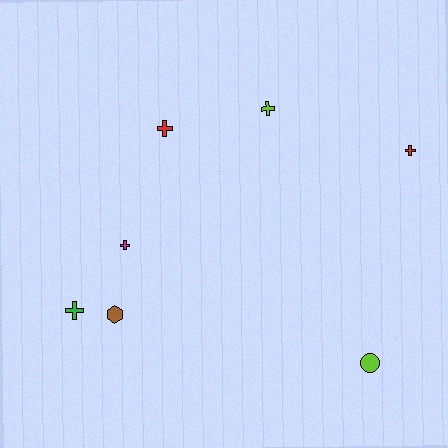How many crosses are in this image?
There are 5 crosses.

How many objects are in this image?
There are 7 objects.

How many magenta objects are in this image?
There is 1 magenta object.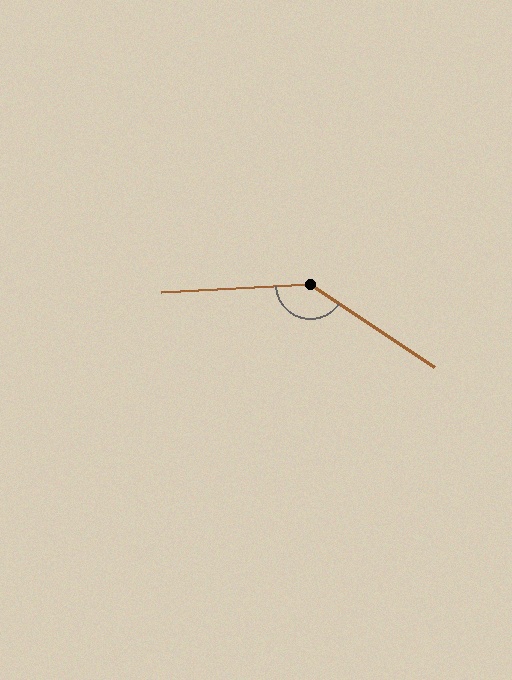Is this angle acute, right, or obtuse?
It is obtuse.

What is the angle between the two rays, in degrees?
Approximately 143 degrees.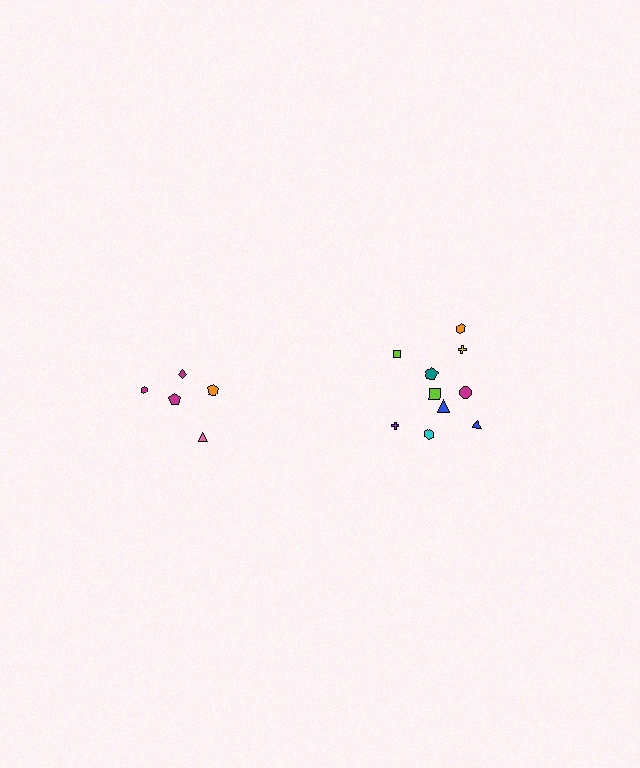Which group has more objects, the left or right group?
The right group.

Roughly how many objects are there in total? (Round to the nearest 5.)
Roughly 15 objects in total.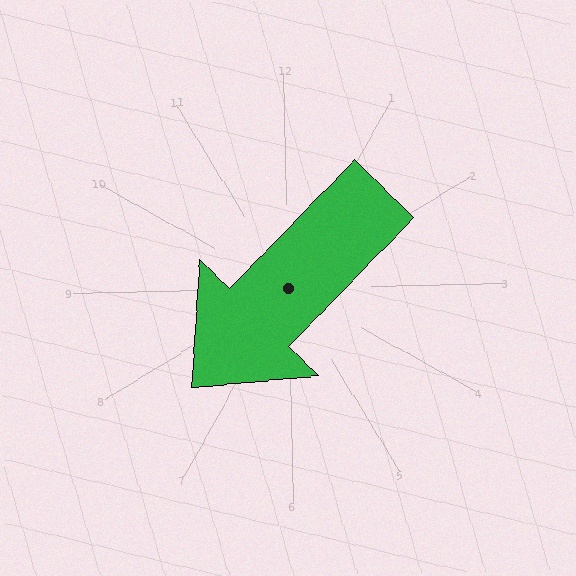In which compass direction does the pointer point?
Southwest.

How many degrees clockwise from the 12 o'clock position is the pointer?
Approximately 226 degrees.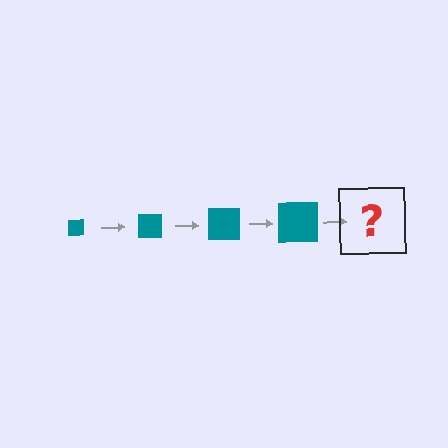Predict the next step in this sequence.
The next step is a teal square, larger than the previous one.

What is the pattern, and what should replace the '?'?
The pattern is that the square gets progressively larger each step. The '?' should be a teal square, larger than the previous one.